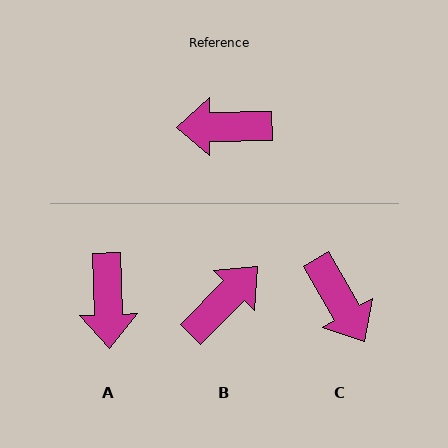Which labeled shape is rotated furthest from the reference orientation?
B, about 135 degrees away.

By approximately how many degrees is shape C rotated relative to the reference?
Approximately 120 degrees counter-clockwise.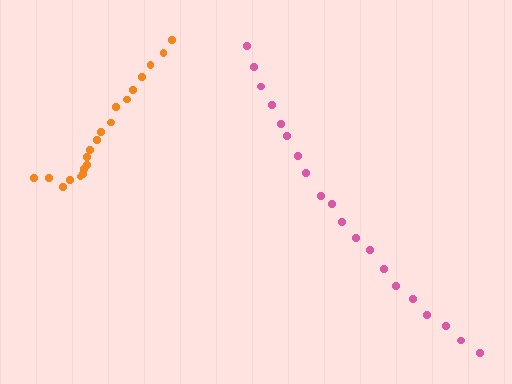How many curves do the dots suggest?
There are 2 distinct paths.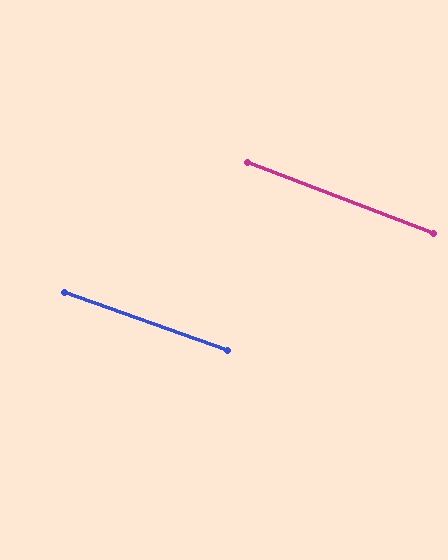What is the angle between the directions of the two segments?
Approximately 1 degree.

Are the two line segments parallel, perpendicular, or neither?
Parallel — their directions differ by only 1.2°.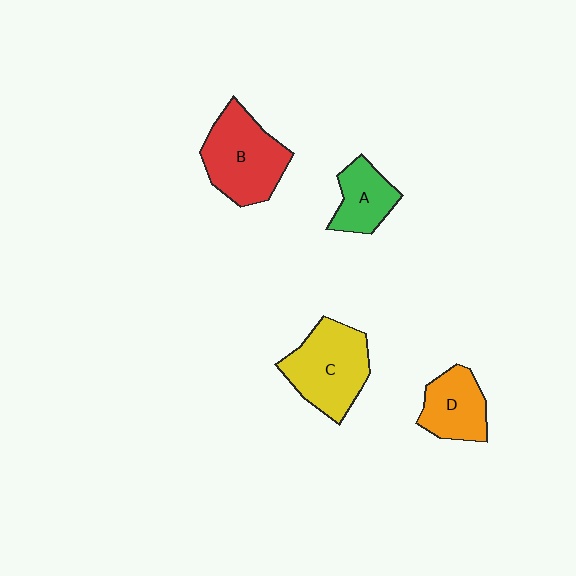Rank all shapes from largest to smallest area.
From largest to smallest: B (red), C (yellow), D (orange), A (green).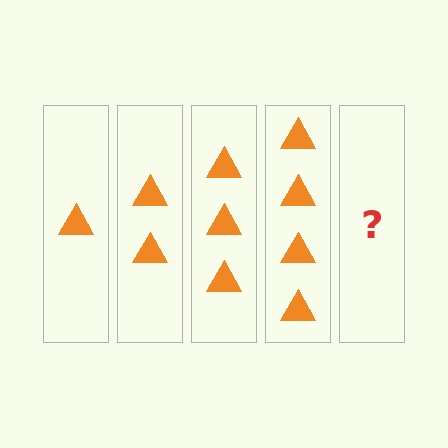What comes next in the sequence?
The next element should be 5 triangles.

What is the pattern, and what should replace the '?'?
The pattern is that each step adds one more triangle. The '?' should be 5 triangles.